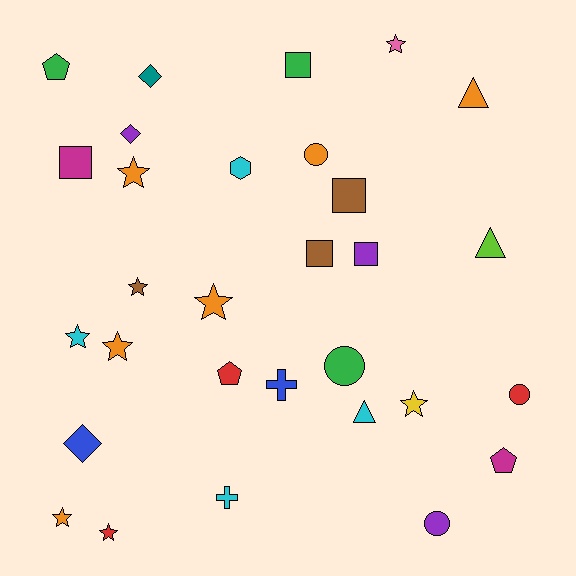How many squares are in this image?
There are 5 squares.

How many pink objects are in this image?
There is 1 pink object.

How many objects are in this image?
There are 30 objects.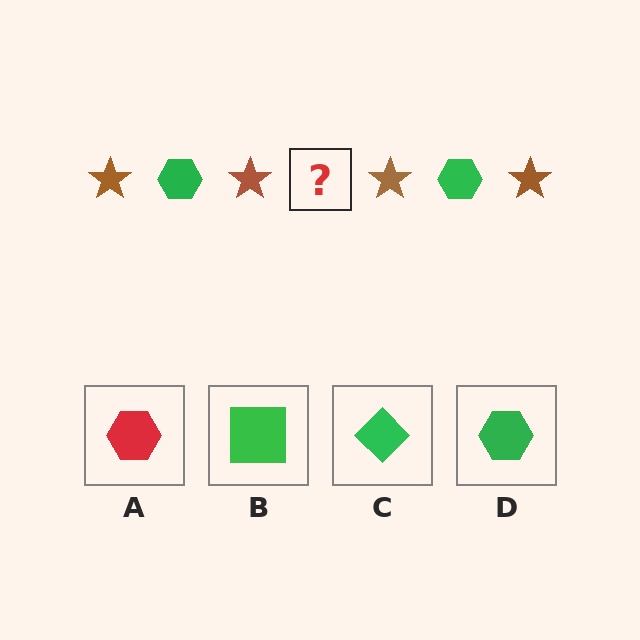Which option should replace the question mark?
Option D.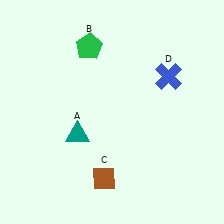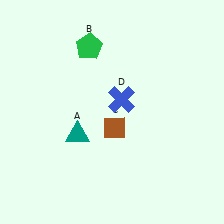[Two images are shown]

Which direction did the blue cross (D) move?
The blue cross (D) moved left.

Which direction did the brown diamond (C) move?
The brown diamond (C) moved up.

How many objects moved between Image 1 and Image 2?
2 objects moved between the two images.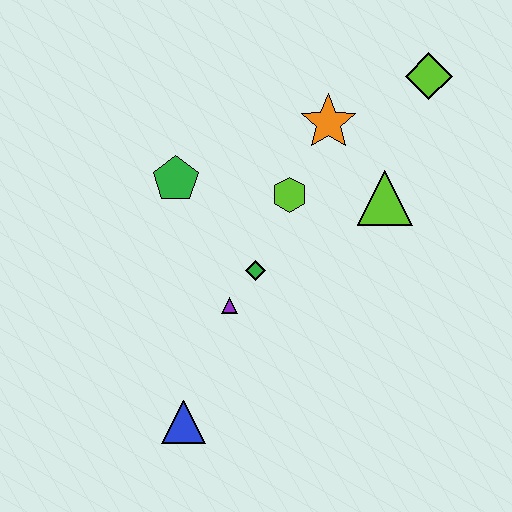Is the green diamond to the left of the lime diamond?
Yes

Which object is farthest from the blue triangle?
The lime diamond is farthest from the blue triangle.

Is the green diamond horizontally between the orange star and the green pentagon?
Yes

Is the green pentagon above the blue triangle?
Yes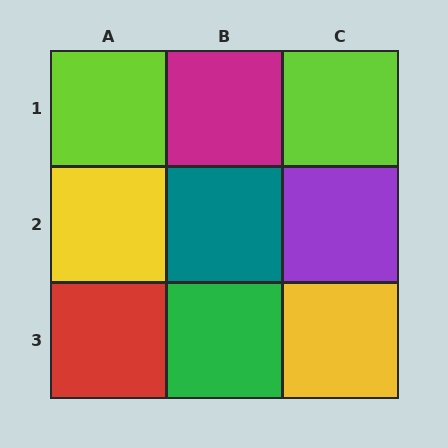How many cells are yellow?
2 cells are yellow.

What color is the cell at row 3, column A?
Red.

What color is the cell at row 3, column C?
Yellow.